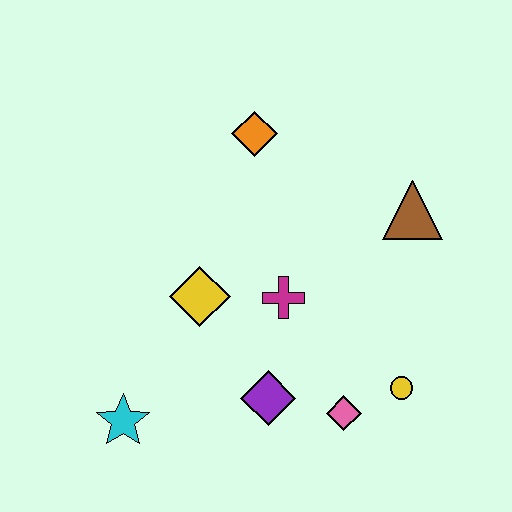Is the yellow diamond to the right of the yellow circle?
No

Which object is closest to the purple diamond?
The pink diamond is closest to the purple diamond.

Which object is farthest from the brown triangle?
The cyan star is farthest from the brown triangle.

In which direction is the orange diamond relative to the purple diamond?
The orange diamond is above the purple diamond.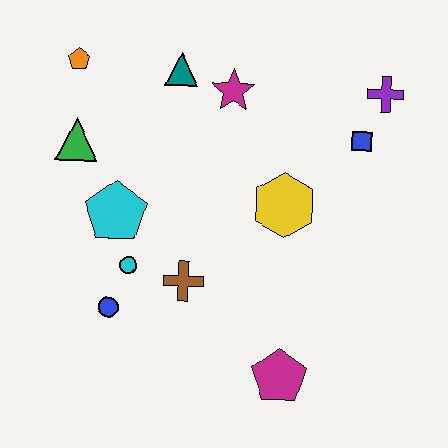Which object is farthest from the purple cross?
The blue circle is farthest from the purple cross.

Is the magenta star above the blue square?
Yes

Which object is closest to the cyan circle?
The blue circle is closest to the cyan circle.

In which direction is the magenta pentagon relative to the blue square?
The magenta pentagon is below the blue square.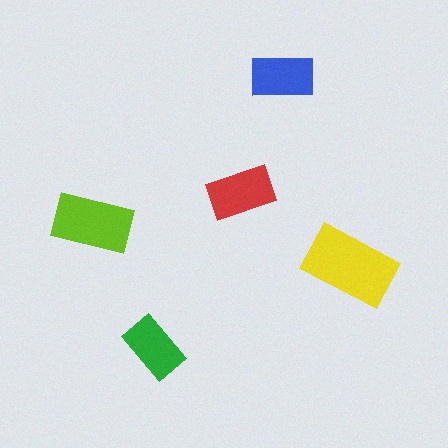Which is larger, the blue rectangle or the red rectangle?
The red one.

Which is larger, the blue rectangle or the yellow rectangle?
The yellow one.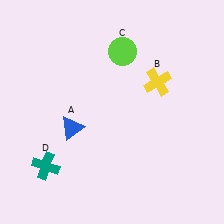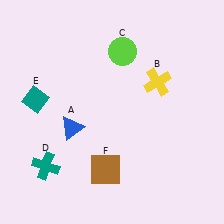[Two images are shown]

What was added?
A teal diamond (E), a brown square (F) were added in Image 2.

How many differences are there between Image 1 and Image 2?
There are 2 differences between the two images.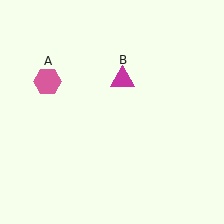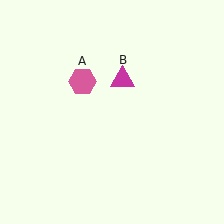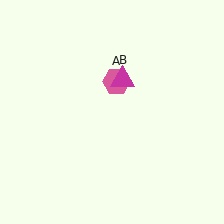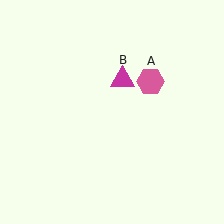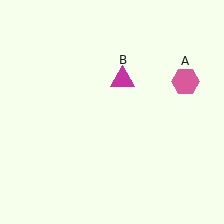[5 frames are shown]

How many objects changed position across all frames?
1 object changed position: pink hexagon (object A).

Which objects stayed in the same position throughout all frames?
Magenta triangle (object B) remained stationary.